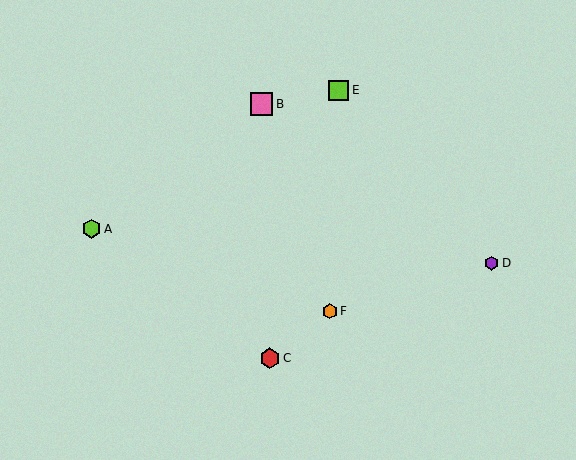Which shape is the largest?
The pink square (labeled B) is the largest.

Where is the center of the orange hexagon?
The center of the orange hexagon is at (329, 312).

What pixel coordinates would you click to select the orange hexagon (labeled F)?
Click at (329, 312) to select the orange hexagon F.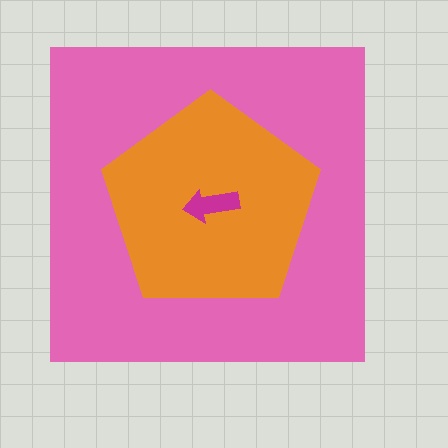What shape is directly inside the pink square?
The orange pentagon.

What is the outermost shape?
The pink square.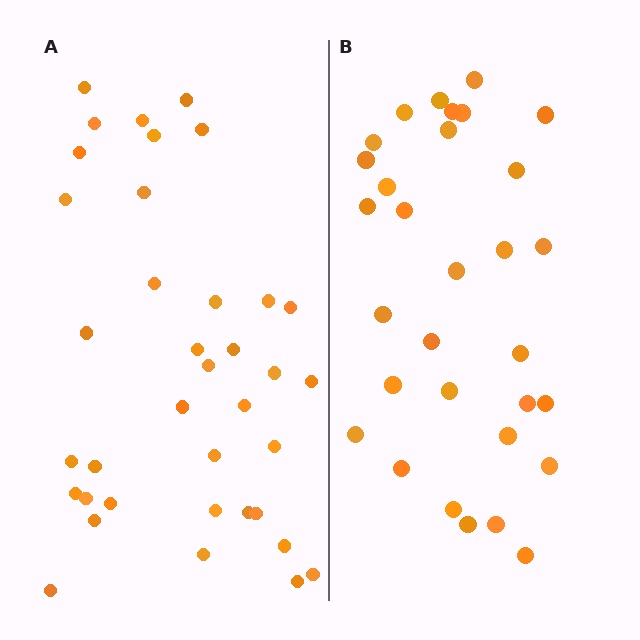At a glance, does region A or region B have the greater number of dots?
Region A (the left region) has more dots.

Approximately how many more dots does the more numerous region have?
Region A has about 6 more dots than region B.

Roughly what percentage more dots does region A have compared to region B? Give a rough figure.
About 20% more.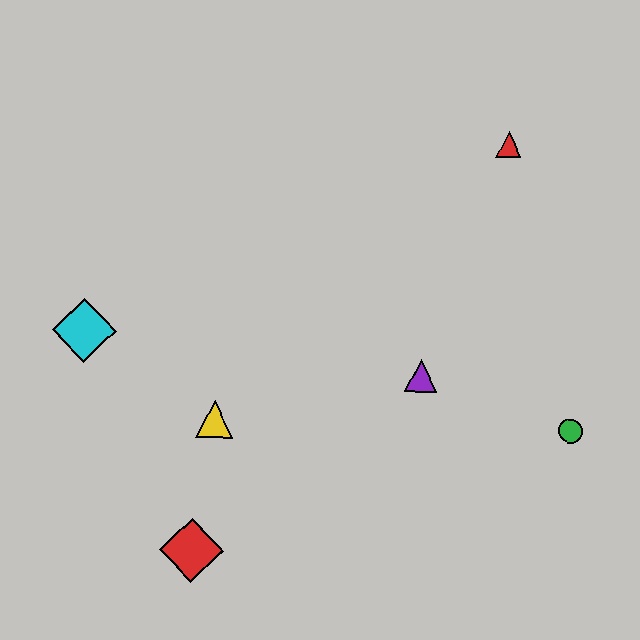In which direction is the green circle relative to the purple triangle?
The green circle is to the right of the purple triangle.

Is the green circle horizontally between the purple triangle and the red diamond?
No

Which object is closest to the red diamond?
The yellow triangle is closest to the red diamond.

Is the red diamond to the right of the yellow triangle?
No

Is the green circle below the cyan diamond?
Yes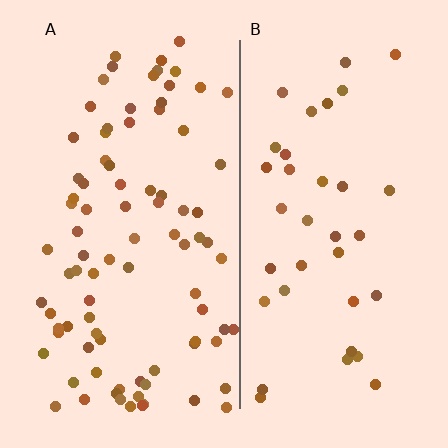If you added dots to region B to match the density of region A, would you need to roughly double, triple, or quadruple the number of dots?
Approximately double.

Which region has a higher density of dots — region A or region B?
A (the left).